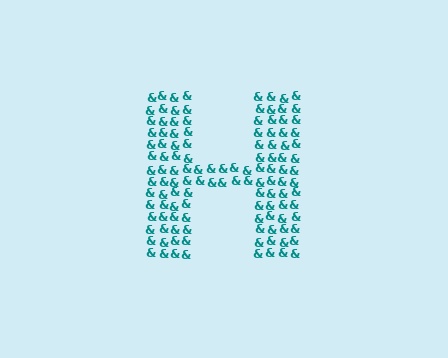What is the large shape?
The large shape is the letter H.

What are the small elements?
The small elements are ampersands.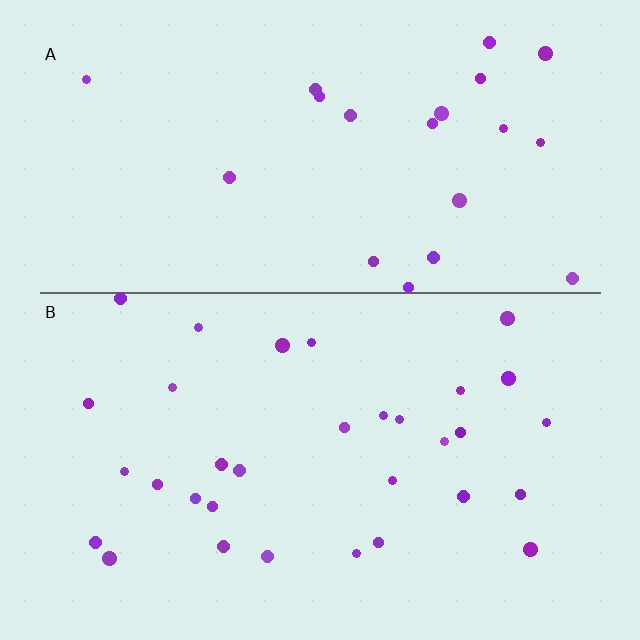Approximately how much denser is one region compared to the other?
Approximately 1.5× — region B over region A.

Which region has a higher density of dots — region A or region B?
B (the bottom).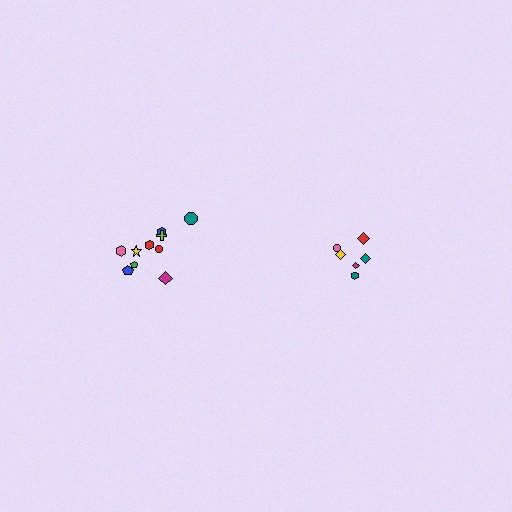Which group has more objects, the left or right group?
The left group.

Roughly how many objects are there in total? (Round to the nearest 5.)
Roughly 15 objects in total.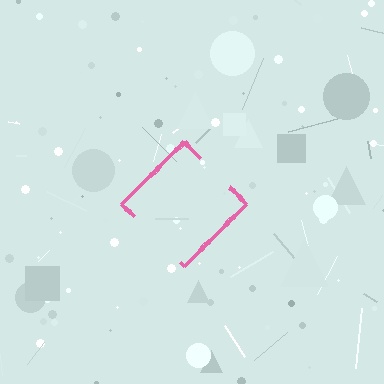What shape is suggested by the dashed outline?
The dashed outline suggests a diamond.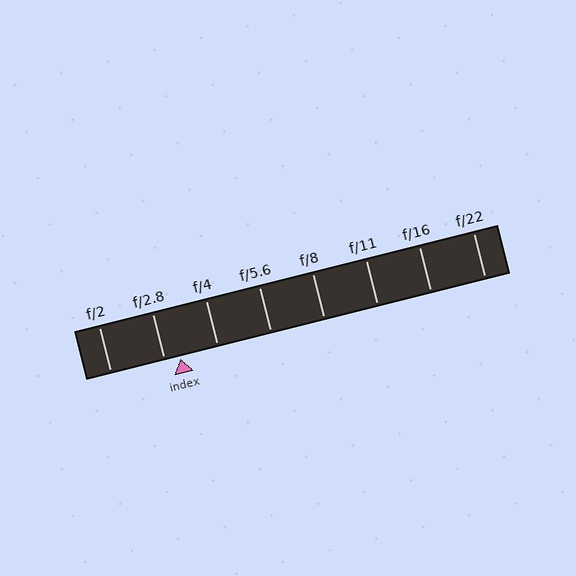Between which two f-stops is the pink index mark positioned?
The index mark is between f/2.8 and f/4.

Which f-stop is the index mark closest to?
The index mark is closest to f/2.8.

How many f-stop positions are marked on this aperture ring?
There are 8 f-stop positions marked.